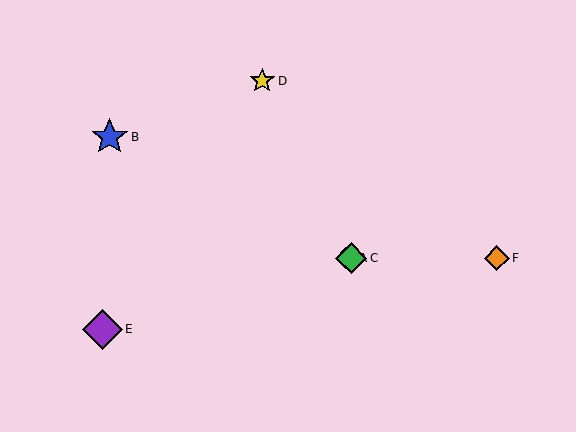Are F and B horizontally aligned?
No, F is at y≈258 and B is at y≈137.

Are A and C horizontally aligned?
Yes, both are at y≈258.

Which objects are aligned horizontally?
Objects A, C, F are aligned horizontally.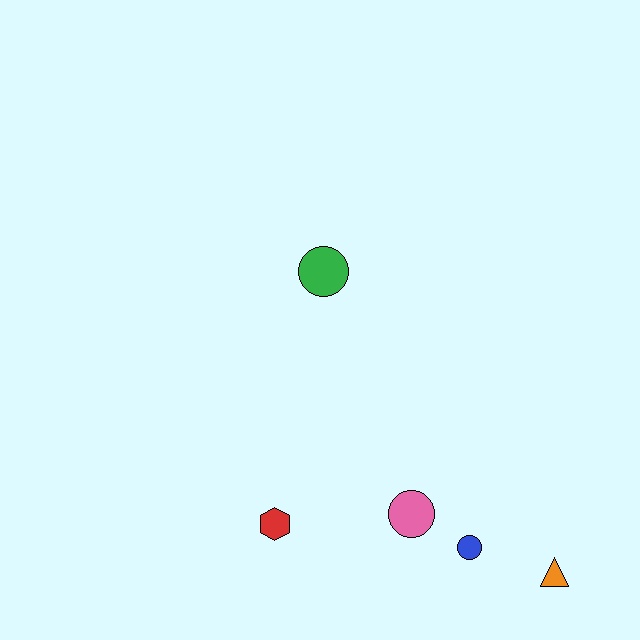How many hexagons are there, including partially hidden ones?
There is 1 hexagon.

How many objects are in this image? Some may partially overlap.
There are 5 objects.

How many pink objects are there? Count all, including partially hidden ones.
There is 1 pink object.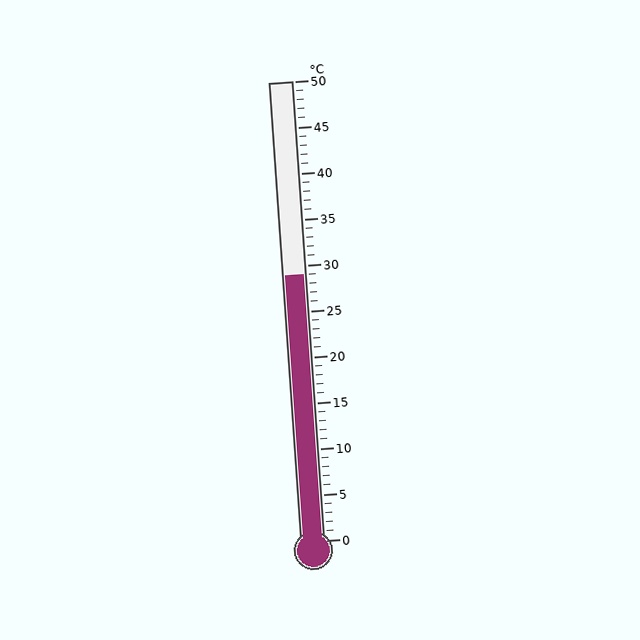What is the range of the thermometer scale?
The thermometer scale ranges from 0°C to 50°C.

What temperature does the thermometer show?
The thermometer shows approximately 29°C.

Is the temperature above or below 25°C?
The temperature is above 25°C.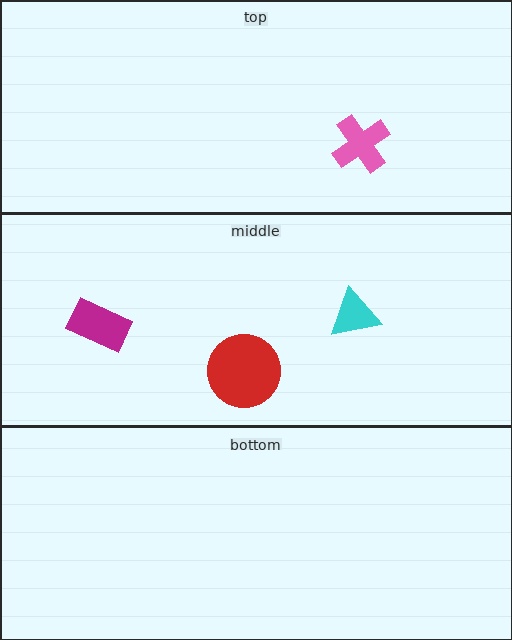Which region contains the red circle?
The middle region.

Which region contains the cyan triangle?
The middle region.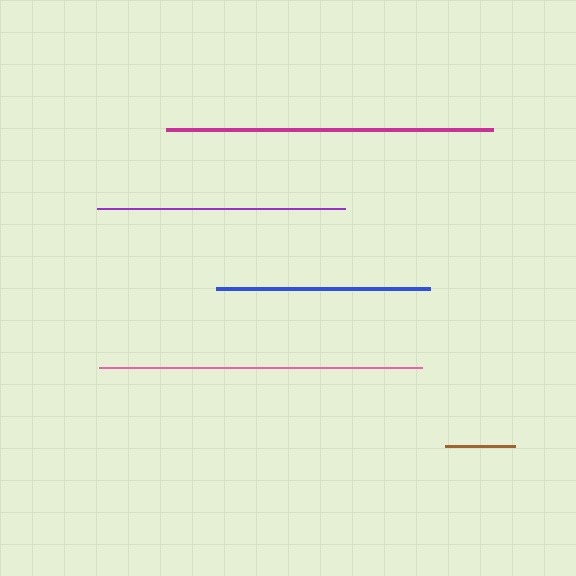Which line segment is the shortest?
The brown line is the shortest at approximately 70 pixels.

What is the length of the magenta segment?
The magenta segment is approximately 327 pixels long.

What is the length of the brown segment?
The brown segment is approximately 70 pixels long.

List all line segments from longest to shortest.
From longest to shortest: magenta, pink, purple, blue, brown.